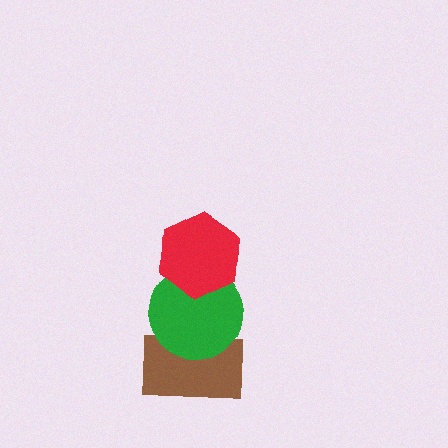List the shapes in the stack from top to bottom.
From top to bottom: the red hexagon, the green circle, the brown rectangle.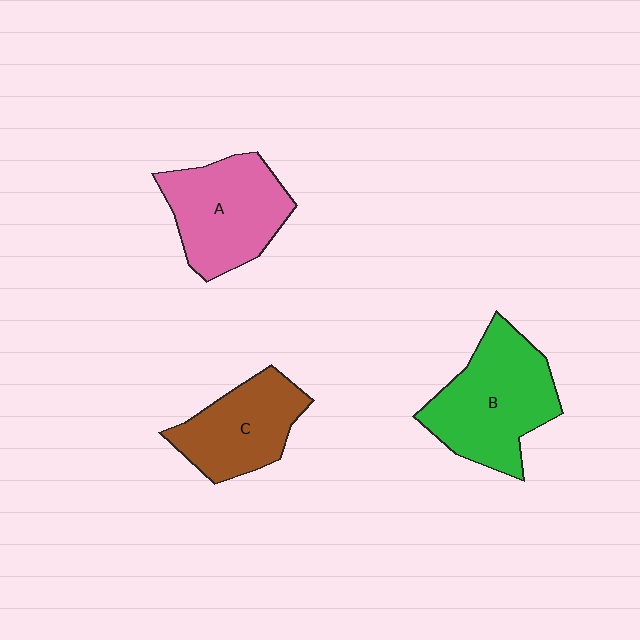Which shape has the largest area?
Shape B (green).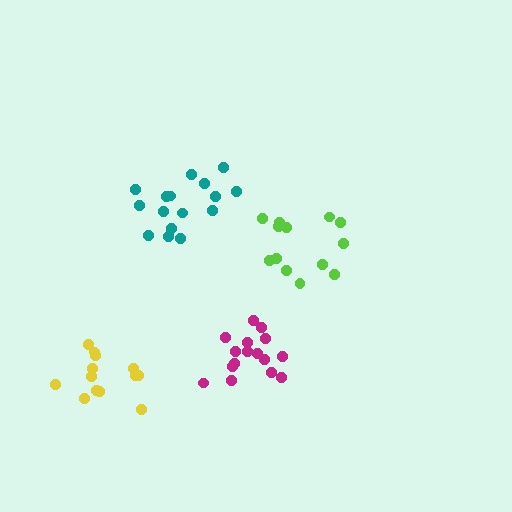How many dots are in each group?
Group 1: 13 dots, Group 2: 16 dots, Group 3: 13 dots, Group 4: 16 dots (58 total).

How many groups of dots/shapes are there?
There are 4 groups.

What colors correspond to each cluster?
The clusters are colored: lime, teal, yellow, magenta.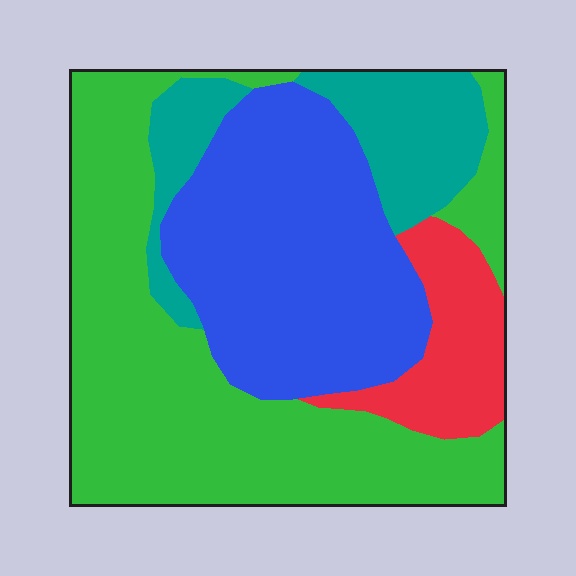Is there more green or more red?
Green.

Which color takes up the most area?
Green, at roughly 45%.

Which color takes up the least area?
Red, at roughly 10%.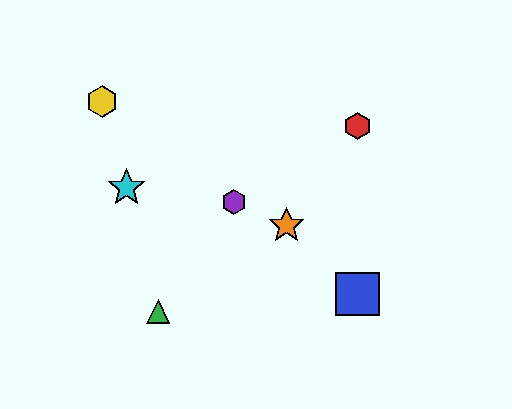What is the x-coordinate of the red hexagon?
The red hexagon is at x≈358.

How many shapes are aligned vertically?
2 shapes (the red hexagon, the blue square) are aligned vertically.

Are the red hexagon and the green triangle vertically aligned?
No, the red hexagon is at x≈358 and the green triangle is at x≈158.